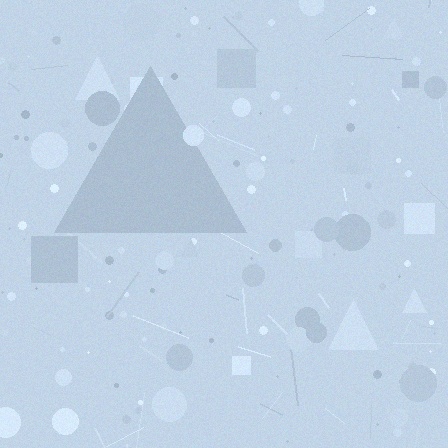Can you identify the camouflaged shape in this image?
The camouflaged shape is a triangle.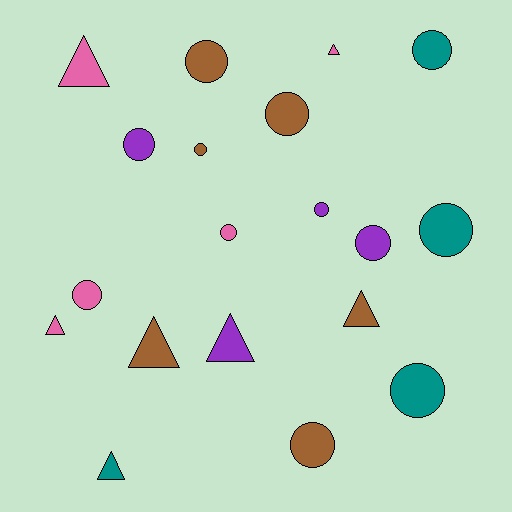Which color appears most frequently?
Brown, with 6 objects.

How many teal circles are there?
There are 3 teal circles.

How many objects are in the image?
There are 19 objects.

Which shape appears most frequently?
Circle, with 12 objects.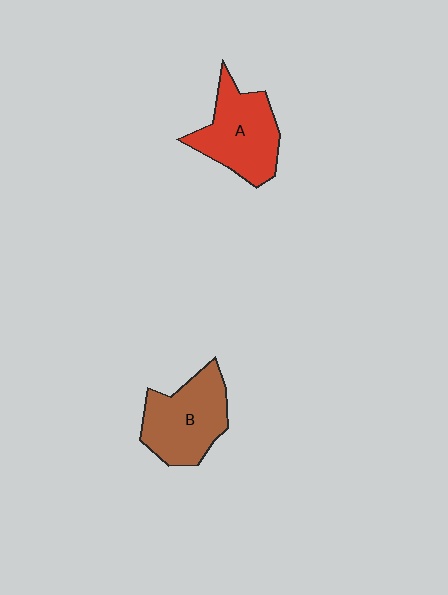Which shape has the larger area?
Shape B (brown).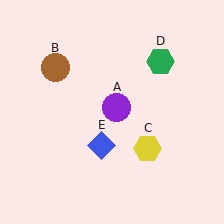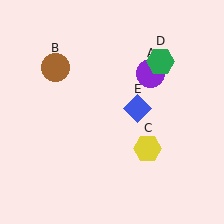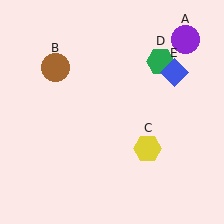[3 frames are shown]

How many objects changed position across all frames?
2 objects changed position: purple circle (object A), blue diamond (object E).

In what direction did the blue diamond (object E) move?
The blue diamond (object E) moved up and to the right.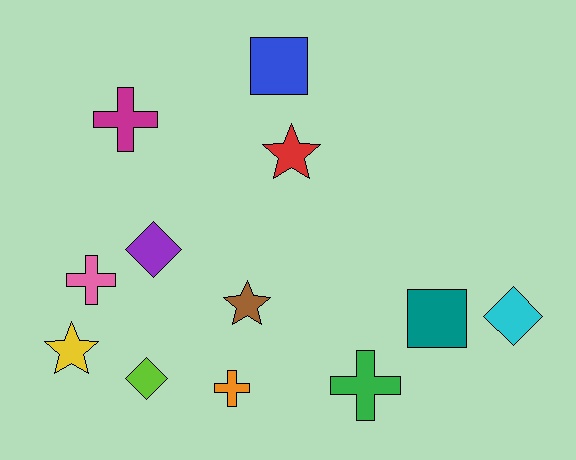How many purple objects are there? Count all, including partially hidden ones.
There is 1 purple object.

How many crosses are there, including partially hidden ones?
There are 4 crosses.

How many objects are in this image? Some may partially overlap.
There are 12 objects.